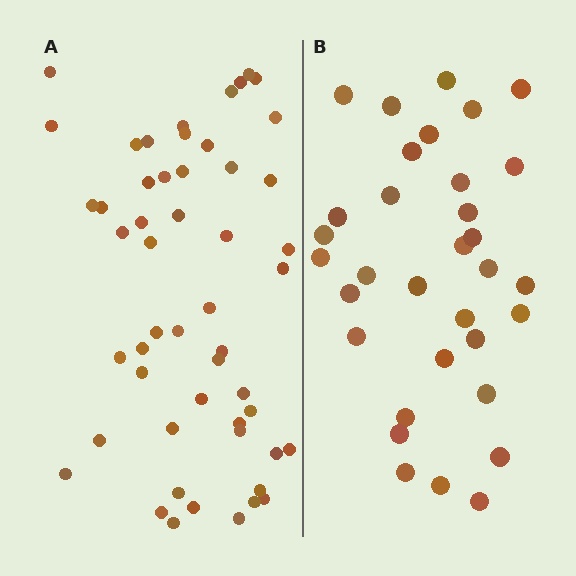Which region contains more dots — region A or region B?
Region A (the left region) has more dots.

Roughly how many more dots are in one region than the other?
Region A has approximately 20 more dots than region B.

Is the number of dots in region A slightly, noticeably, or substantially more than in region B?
Region A has substantially more. The ratio is roughly 1.6 to 1.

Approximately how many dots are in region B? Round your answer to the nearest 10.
About 30 dots. (The exact count is 33, which rounds to 30.)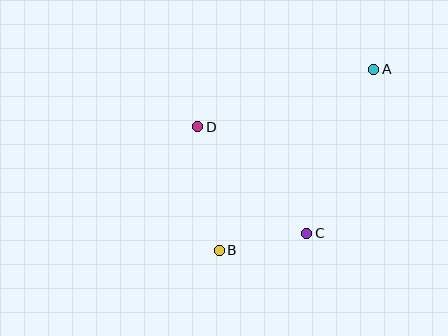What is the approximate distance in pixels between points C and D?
The distance between C and D is approximately 152 pixels.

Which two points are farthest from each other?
Points A and B are farthest from each other.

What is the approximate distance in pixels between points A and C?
The distance between A and C is approximately 177 pixels.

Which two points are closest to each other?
Points B and C are closest to each other.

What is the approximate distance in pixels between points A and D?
The distance between A and D is approximately 185 pixels.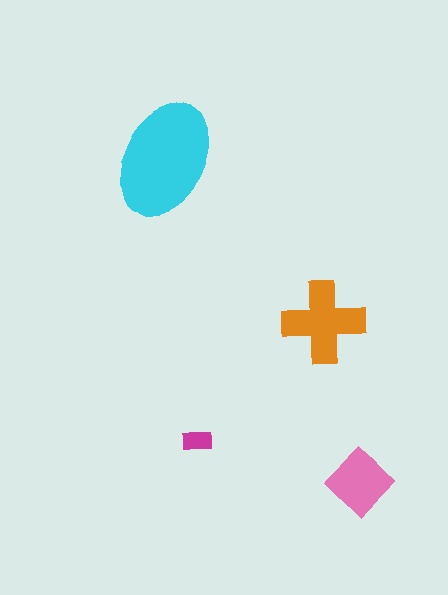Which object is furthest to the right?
The pink diamond is rightmost.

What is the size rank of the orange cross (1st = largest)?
2nd.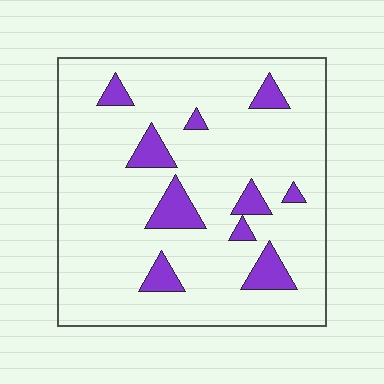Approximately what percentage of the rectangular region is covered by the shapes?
Approximately 10%.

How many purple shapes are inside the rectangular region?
10.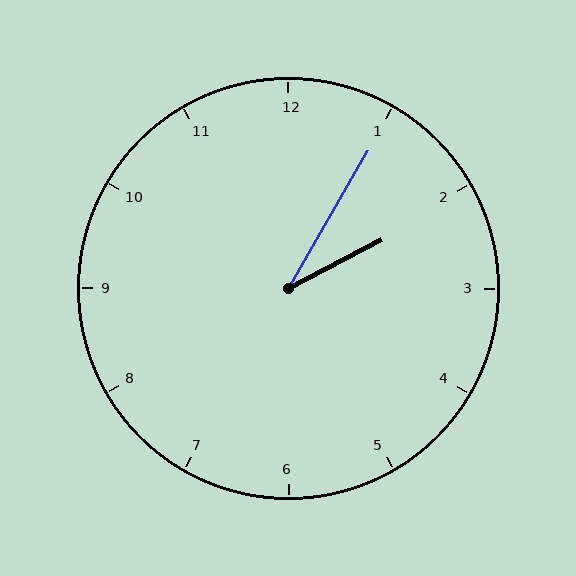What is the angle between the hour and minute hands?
Approximately 32 degrees.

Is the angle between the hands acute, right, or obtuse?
It is acute.